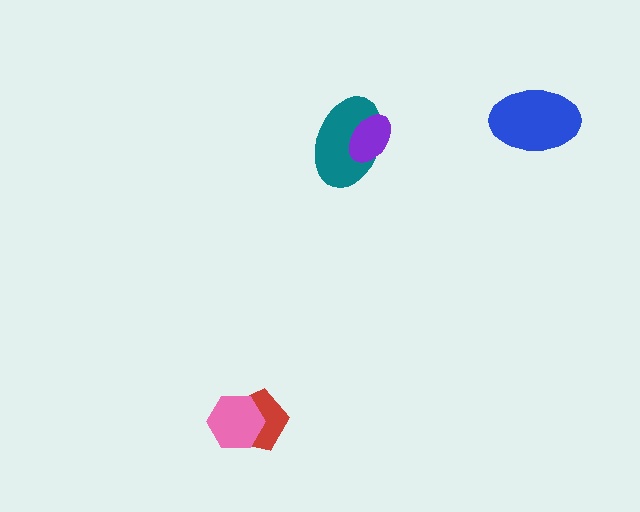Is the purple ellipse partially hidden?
No, no other shape covers it.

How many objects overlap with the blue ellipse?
0 objects overlap with the blue ellipse.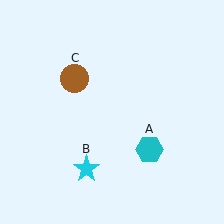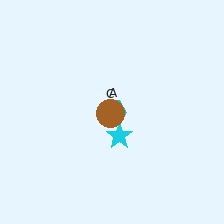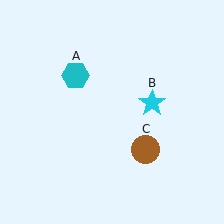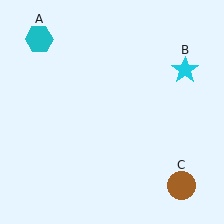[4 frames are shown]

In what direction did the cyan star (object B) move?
The cyan star (object B) moved up and to the right.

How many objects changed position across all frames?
3 objects changed position: cyan hexagon (object A), cyan star (object B), brown circle (object C).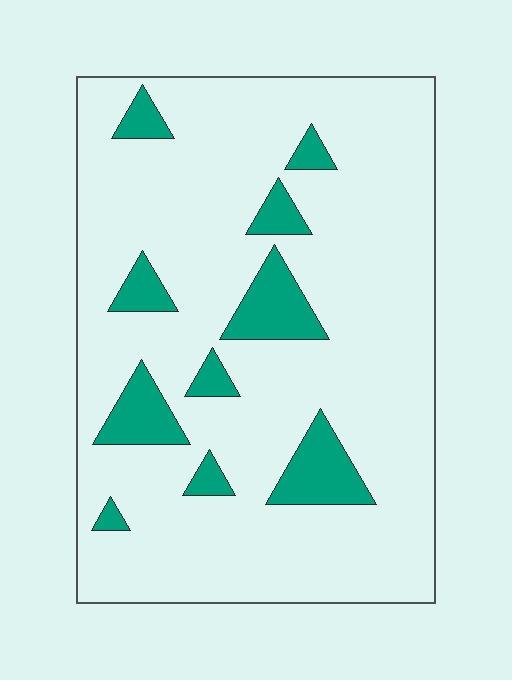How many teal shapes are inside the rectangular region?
10.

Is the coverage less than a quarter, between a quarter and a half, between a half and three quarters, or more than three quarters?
Less than a quarter.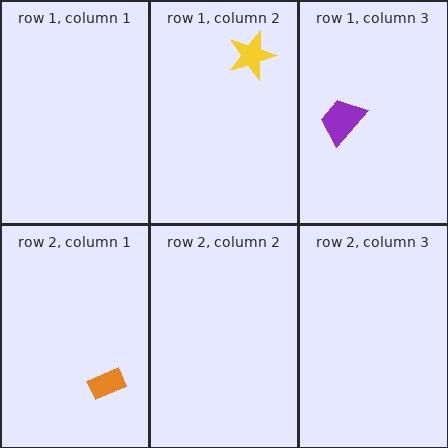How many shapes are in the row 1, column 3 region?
1.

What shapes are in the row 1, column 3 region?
The purple trapezoid.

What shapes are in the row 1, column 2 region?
The yellow star.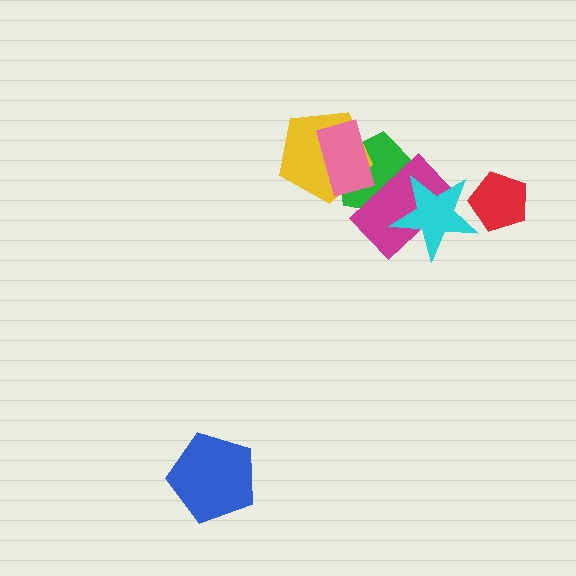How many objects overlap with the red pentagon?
1 object overlaps with the red pentagon.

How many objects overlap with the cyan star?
3 objects overlap with the cyan star.